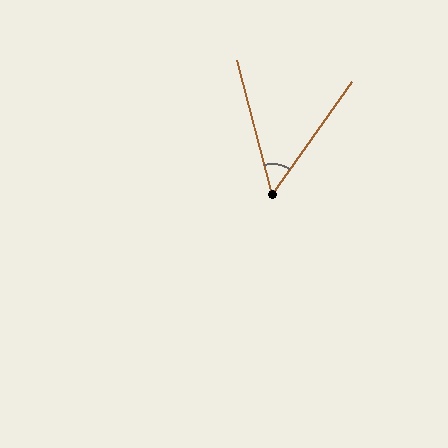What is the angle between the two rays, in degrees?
Approximately 50 degrees.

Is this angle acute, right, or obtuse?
It is acute.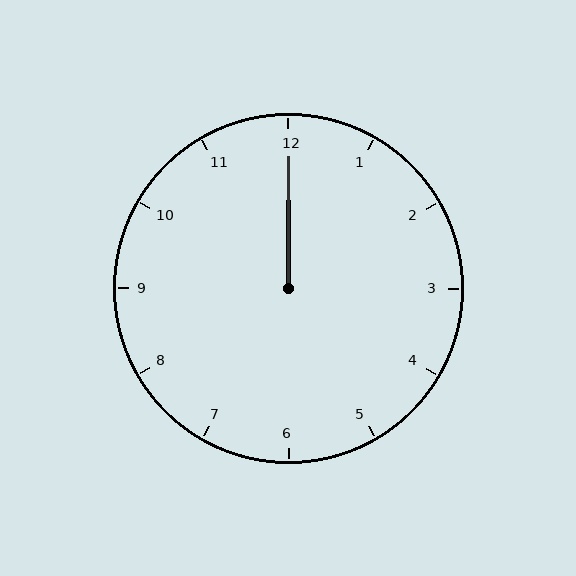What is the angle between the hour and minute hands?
Approximately 0 degrees.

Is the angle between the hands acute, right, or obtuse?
It is acute.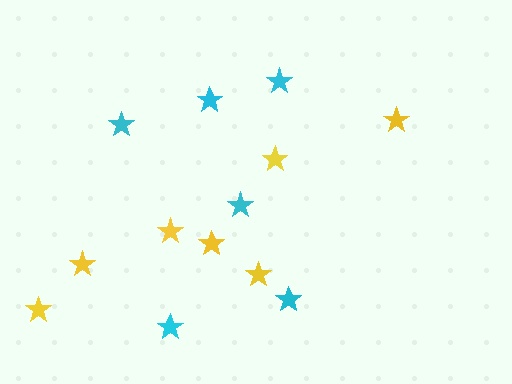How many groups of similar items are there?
There are 2 groups: one group of cyan stars (6) and one group of yellow stars (7).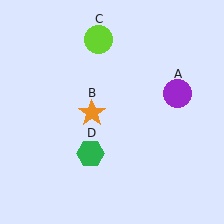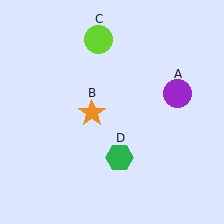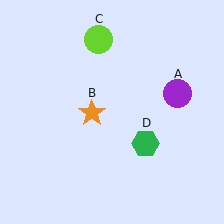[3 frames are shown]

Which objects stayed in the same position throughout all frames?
Purple circle (object A) and orange star (object B) and lime circle (object C) remained stationary.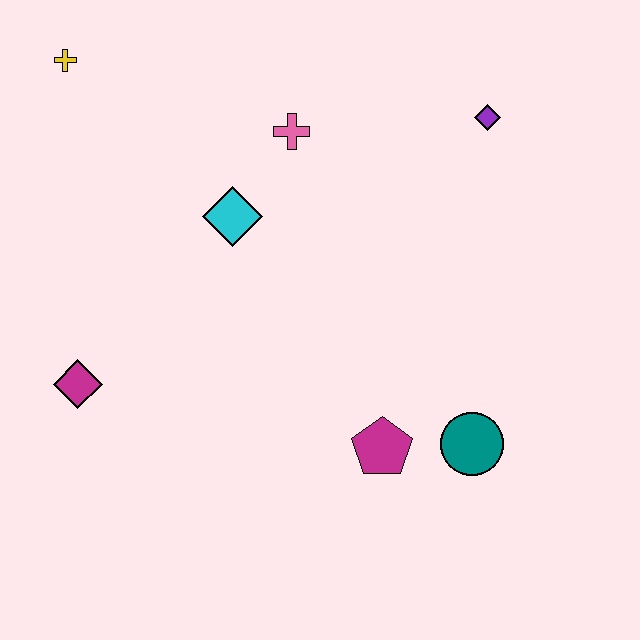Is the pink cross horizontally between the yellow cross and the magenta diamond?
No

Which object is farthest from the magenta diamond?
The purple diamond is farthest from the magenta diamond.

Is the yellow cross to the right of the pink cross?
No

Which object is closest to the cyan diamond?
The pink cross is closest to the cyan diamond.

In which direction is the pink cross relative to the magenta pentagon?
The pink cross is above the magenta pentagon.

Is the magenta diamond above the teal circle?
Yes